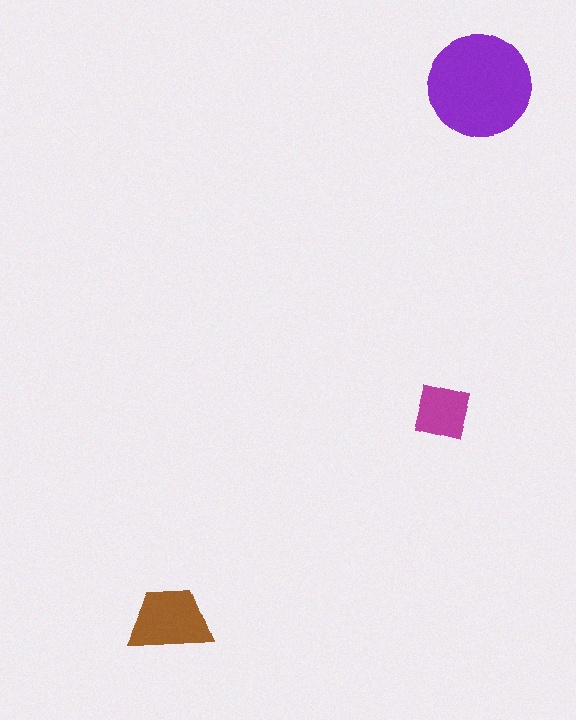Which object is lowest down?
The brown trapezoid is bottommost.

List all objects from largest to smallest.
The purple circle, the brown trapezoid, the magenta square.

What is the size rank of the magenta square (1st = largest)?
3rd.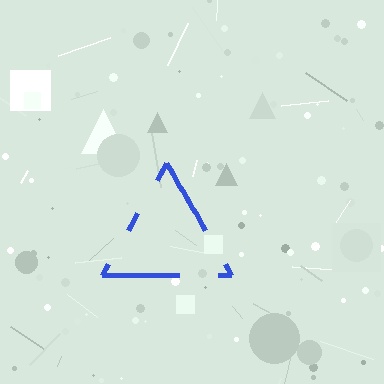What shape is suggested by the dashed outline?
The dashed outline suggests a triangle.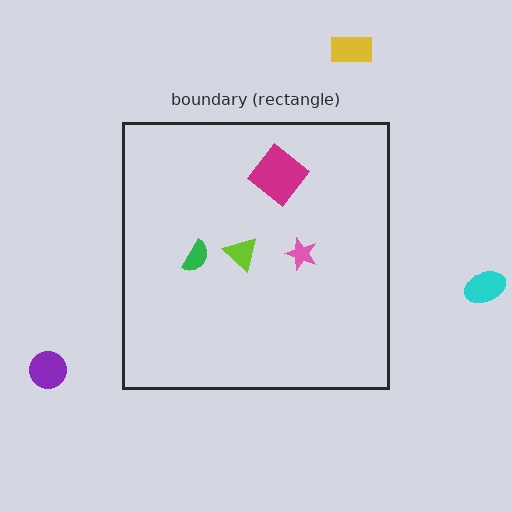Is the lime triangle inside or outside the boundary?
Inside.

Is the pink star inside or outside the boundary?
Inside.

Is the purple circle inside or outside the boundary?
Outside.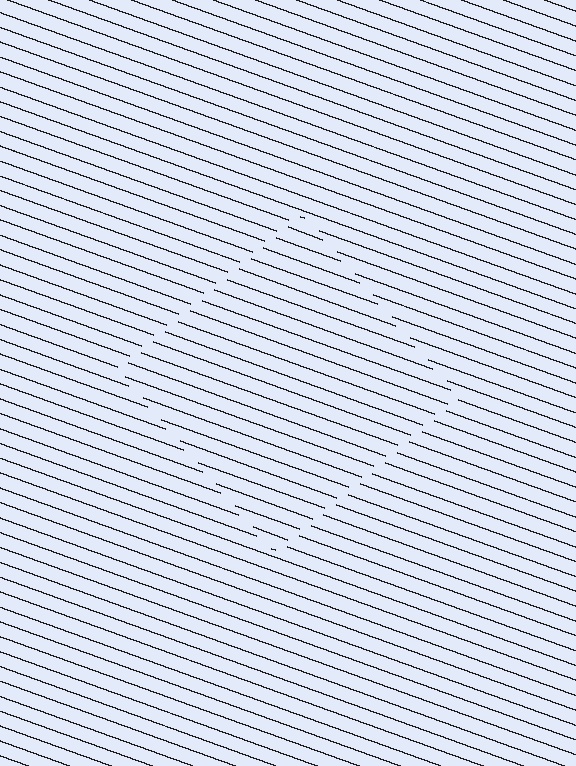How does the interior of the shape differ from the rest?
The interior of the shape contains the same grating, shifted by half a period — the contour is defined by the phase discontinuity where line-ends from the inner and outer gratings abut.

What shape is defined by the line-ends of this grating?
An illusory square. The interior of the shape contains the same grating, shifted by half a period — the contour is defined by the phase discontinuity where line-ends from the inner and outer gratings abut.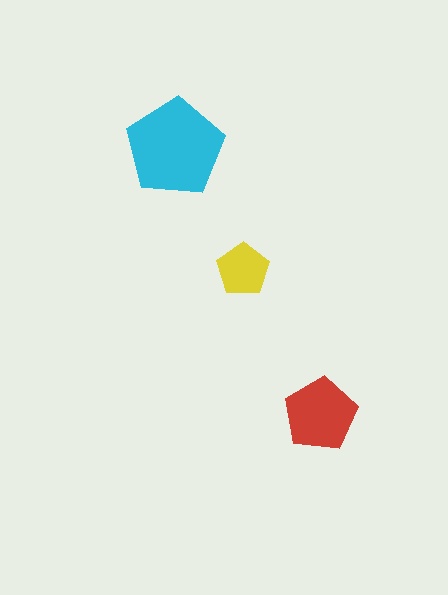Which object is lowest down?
The red pentagon is bottommost.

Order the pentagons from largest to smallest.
the cyan one, the red one, the yellow one.